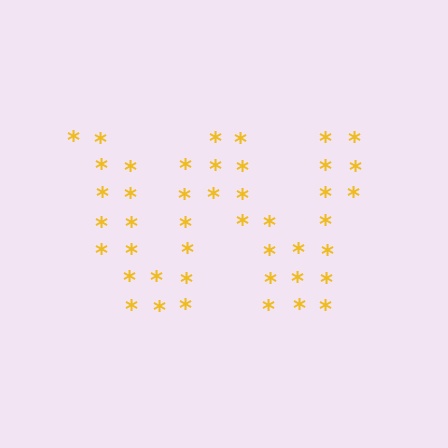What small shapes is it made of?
It is made of small asterisks.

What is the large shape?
The large shape is the letter W.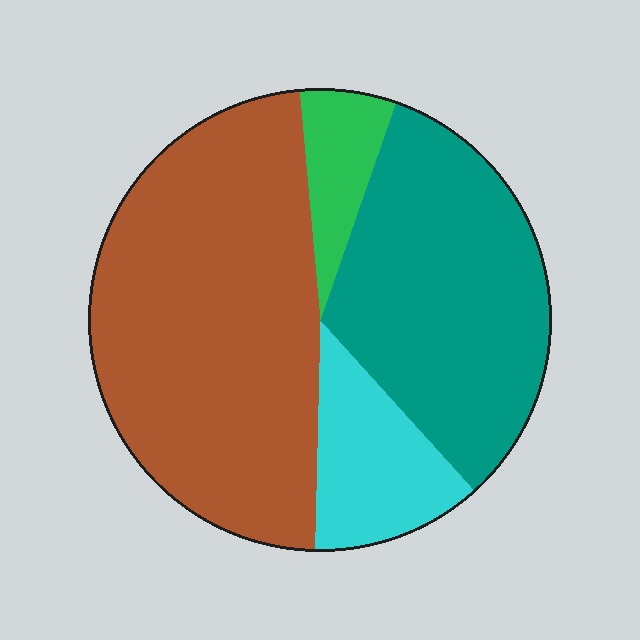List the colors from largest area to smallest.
From largest to smallest: brown, teal, cyan, green.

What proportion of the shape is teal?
Teal takes up between a quarter and a half of the shape.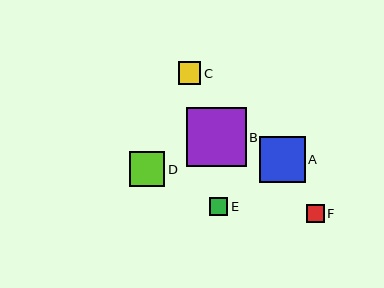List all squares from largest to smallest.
From largest to smallest: B, A, D, C, E, F.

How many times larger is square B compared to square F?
Square B is approximately 3.3 times the size of square F.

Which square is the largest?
Square B is the largest with a size of approximately 59 pixels.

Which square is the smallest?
Square F is the smallest with a size of approximately 18 pixels.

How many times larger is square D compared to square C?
Square D is approximately 1.6 times the size of square C.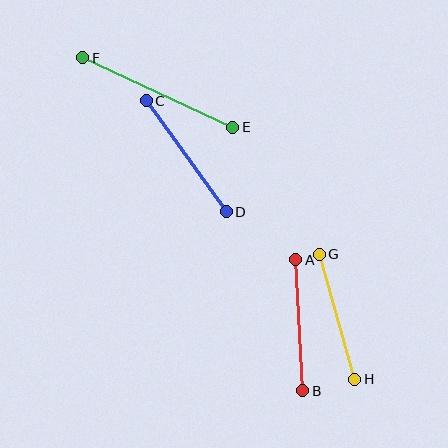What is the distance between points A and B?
The distance is approximately 131 pixels.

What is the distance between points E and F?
The distance is approximately 165 pixels.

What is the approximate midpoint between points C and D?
The midpoint is at approximately (186, 156) pixels.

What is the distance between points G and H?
The distance is approximately 130 pixels.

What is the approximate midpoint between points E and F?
The midpoint is at approximately (158, 92) pixels.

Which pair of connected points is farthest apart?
Points E and F are farthest apart.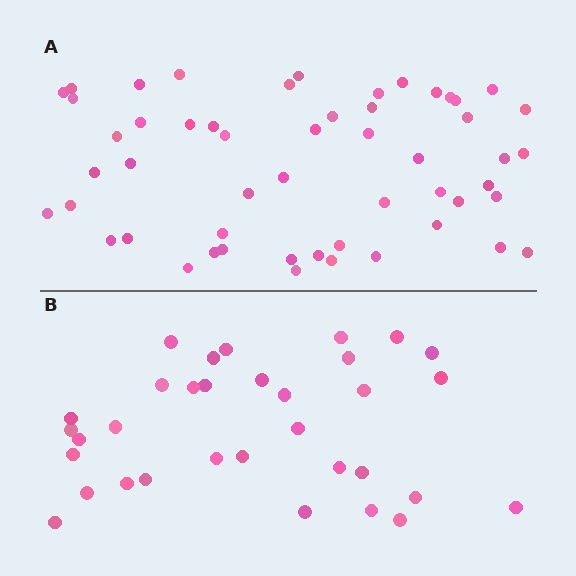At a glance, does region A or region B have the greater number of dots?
Region A (the top region) has more dots.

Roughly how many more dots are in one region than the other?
Region A has approximately 20 more dots than region B.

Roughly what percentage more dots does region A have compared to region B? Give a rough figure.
About 60% more.